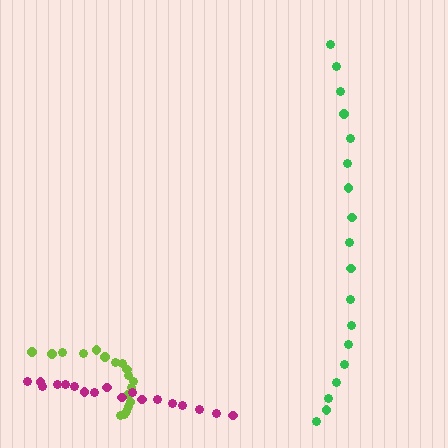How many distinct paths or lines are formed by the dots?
There are 3 distinct paths.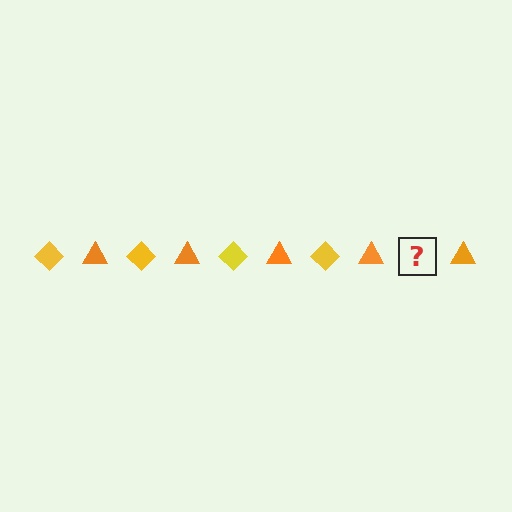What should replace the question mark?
The question mark should be replaced with a yellow diamond.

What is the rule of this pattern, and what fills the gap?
The rule is that the pattern alternates between yellow diamond and orange triangle. The gap should be filled with a yellow diamond.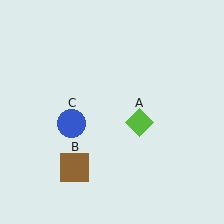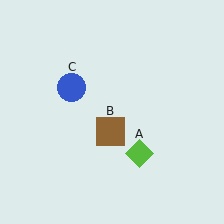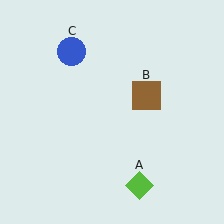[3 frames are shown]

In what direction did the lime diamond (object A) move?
The lime diamond (object A) moved down.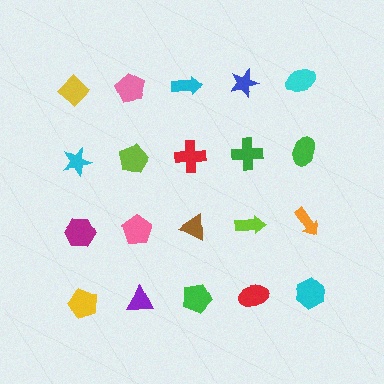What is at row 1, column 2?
A pink pentagon.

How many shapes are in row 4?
5 shapes.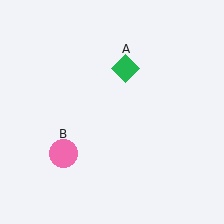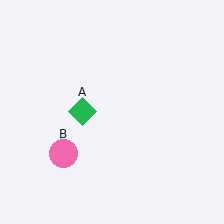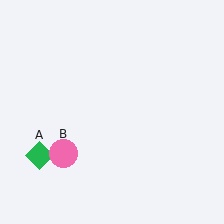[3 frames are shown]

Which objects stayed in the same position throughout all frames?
Pink circle (object B) remained stationary.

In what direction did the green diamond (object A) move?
The green diamond (object A) moved down and to the left.